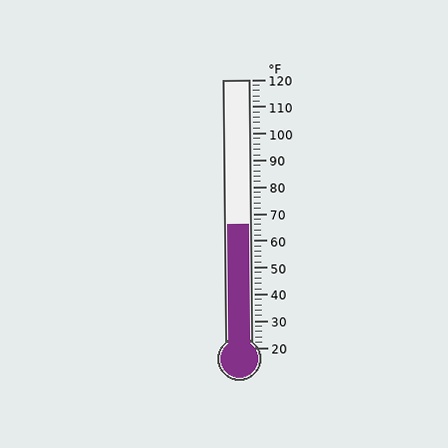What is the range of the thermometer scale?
The thermometer scale ranges from 20°F to 120°F.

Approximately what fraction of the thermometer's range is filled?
The thermometer is filled to approximately 45% of its range.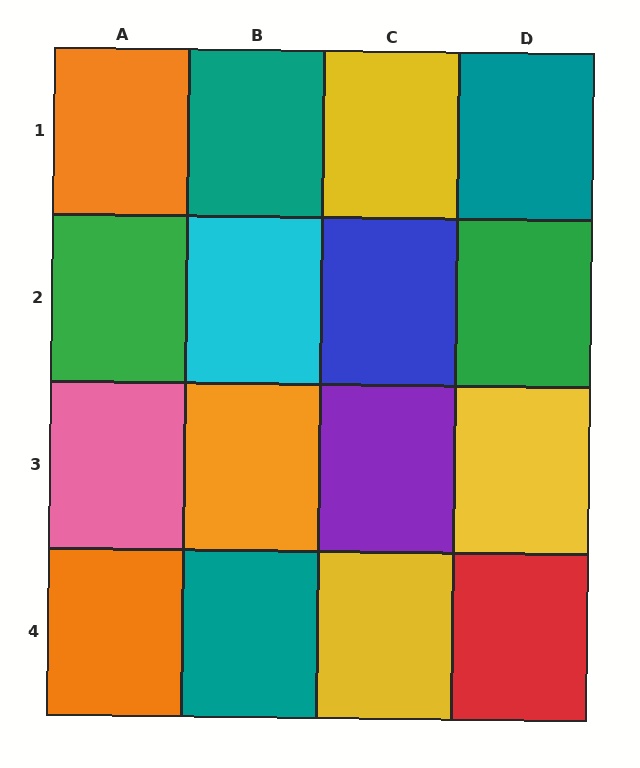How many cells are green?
2 cells are green.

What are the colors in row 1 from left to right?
Orange, teal, yellow, teal.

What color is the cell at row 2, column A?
Green.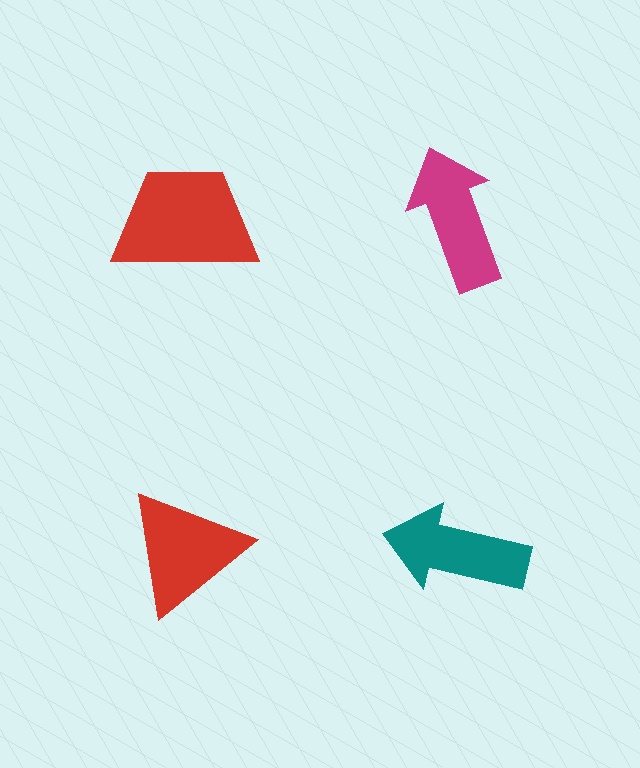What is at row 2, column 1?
A red triangle.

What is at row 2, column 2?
A teal arrow.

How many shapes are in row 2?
2 shapes.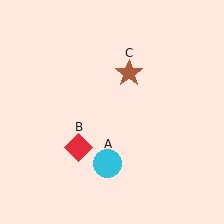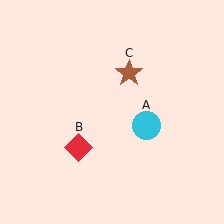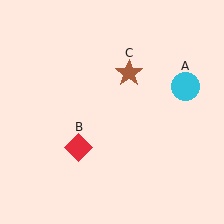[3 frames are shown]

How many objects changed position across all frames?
1 object changed position: cyan circle (object A).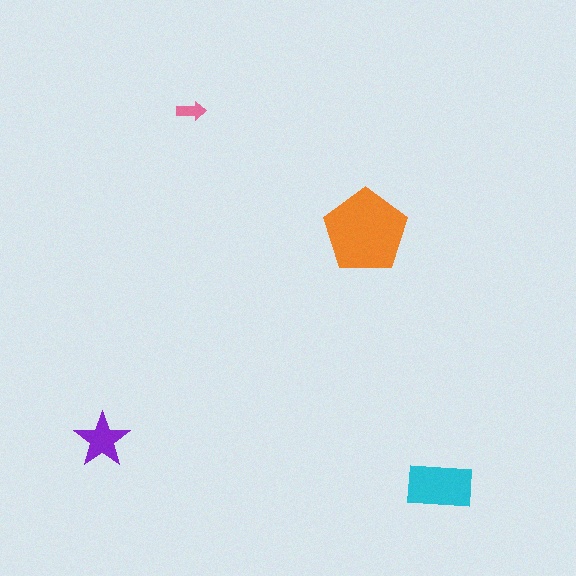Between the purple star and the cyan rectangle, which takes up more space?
The cyan rectangle.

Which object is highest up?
The pink arrow is topmost.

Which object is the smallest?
The pink arrow.